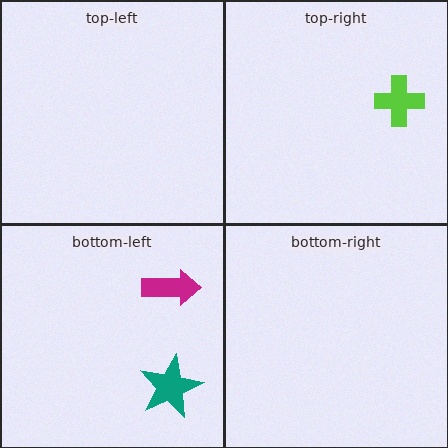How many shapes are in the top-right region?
1.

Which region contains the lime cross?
The top-right region.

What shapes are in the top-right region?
The lime cross.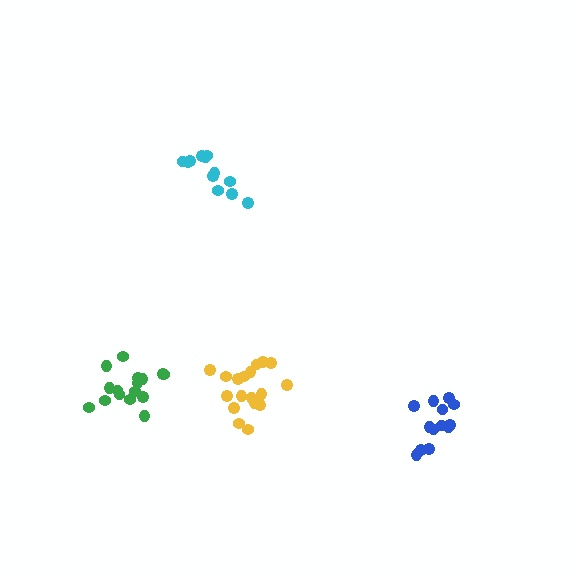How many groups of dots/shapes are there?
There are 4 groups.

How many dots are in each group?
Group 1: 16 dots, Group 2: 12 dots, Group 3: 18 dots, Group 4: 13 dots (59 total).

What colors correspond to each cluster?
The clusters are colored: green, cyan, yellow, blue.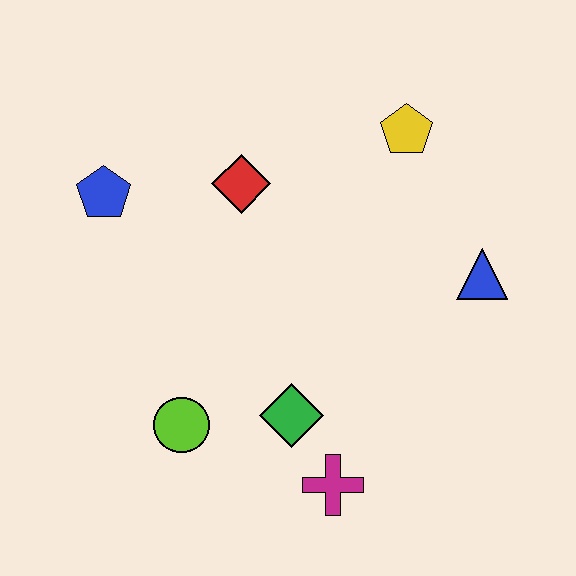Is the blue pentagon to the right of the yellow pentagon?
No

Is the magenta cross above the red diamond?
No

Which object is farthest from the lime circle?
The yellow pentagon is farthest from the lime circle.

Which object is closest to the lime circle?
The green diamond is closest to the lime circle.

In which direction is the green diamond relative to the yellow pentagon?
The green diamond is below the yellow pentagon.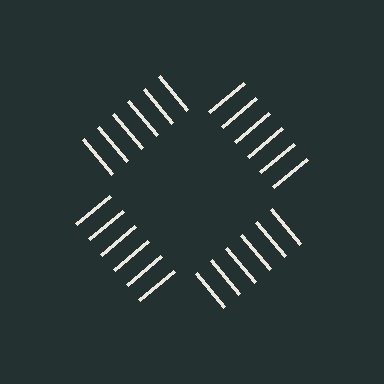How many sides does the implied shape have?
4 sides — the line-ends trace a square.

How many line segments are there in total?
24 — 6 along each of the 4 edges.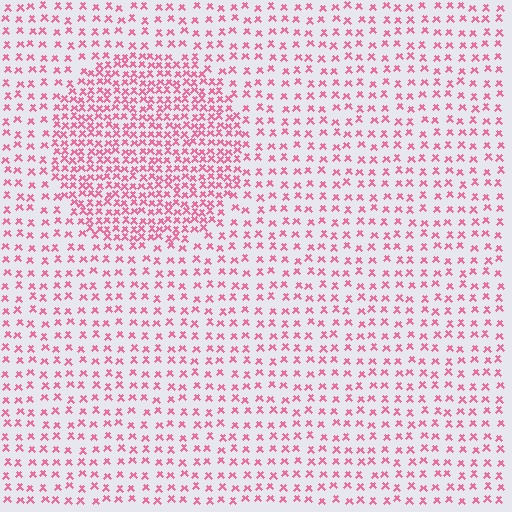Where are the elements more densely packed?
The elements are more densely packed inside the circle boundary.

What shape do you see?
I see a circle.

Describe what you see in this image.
The image contains small pink elements arranged at two different densities. A circle-shaped region is visible where the elements are more densely packed than the surrounding area.